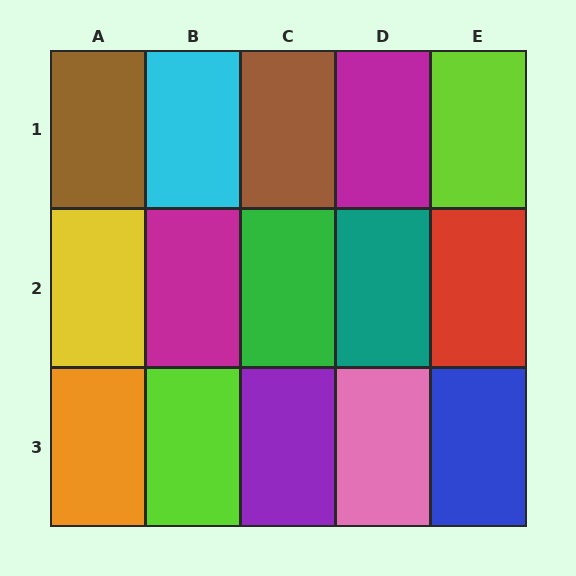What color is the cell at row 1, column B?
Cyan.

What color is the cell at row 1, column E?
Lime.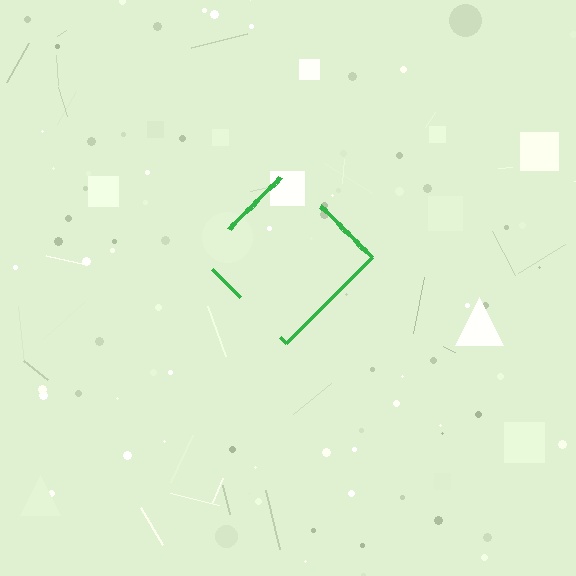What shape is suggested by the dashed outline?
The dashed outline suggests a diamond.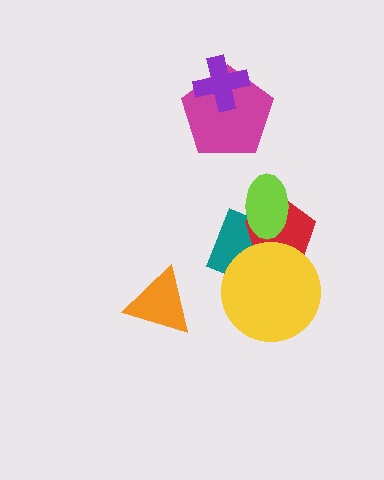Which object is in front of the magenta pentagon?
The purple cross is in front of the magenta pentagon.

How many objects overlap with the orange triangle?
0 objects overlap with the orange triangle.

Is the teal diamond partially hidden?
Yes, it is partially covered by another shape.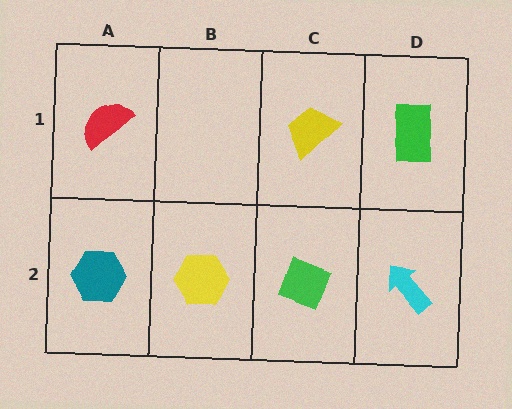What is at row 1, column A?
A red semicircle.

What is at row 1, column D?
A green rectangle.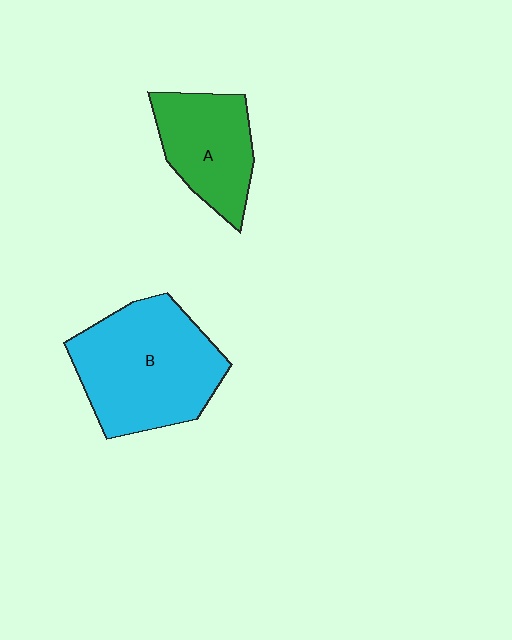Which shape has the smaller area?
Shape A (green).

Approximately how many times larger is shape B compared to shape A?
Approximately 1.6 times.